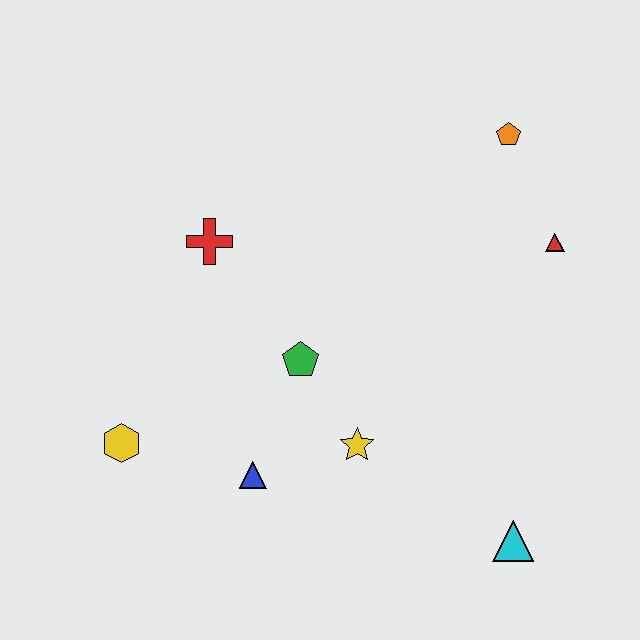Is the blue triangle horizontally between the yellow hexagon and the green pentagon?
Yes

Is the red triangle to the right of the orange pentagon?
Yes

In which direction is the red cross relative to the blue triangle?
The red cross is above the blue triangle.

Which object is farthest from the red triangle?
The yellow hexagon is farthest from the red triangle.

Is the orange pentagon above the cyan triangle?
Yes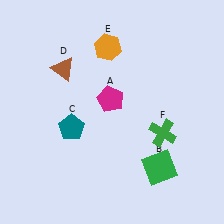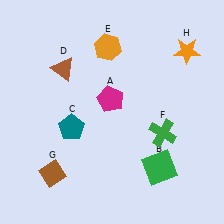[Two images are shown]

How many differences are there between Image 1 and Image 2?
There are 2 differences between the two images.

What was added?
A brown diamond (G), an orange star (H) were added in Image 2.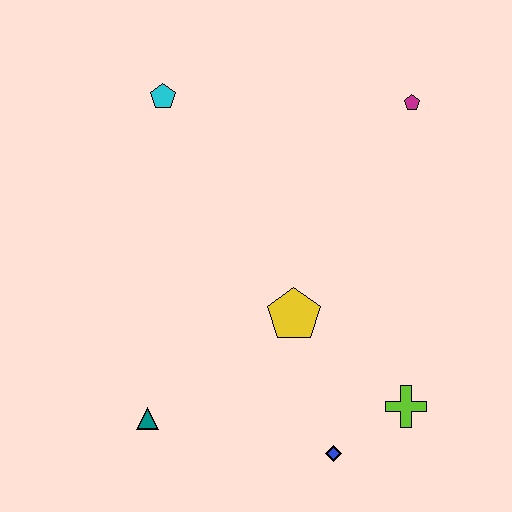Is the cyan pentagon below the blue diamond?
No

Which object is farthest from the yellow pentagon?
The cyan pentagon is farthest from the yellow pentagon.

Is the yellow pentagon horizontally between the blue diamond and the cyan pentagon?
Yes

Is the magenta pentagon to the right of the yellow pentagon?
Yes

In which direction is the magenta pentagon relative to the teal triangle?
The magenta pentagon is above the teal triangle.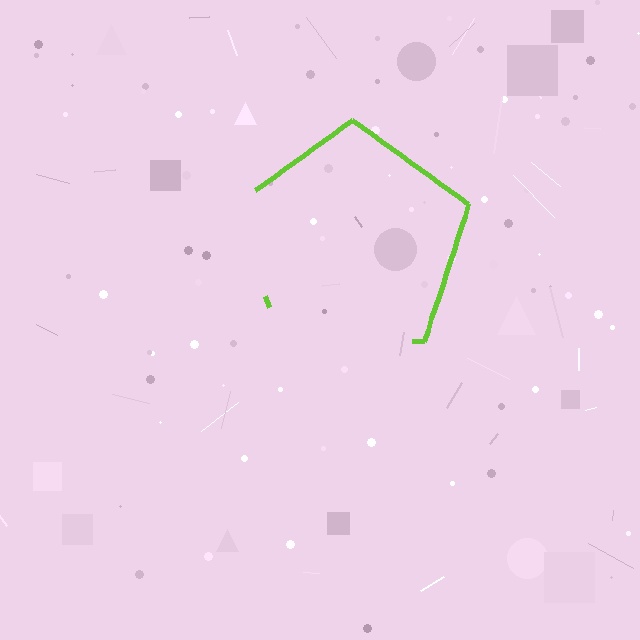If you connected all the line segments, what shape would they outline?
They would outline a pentagon.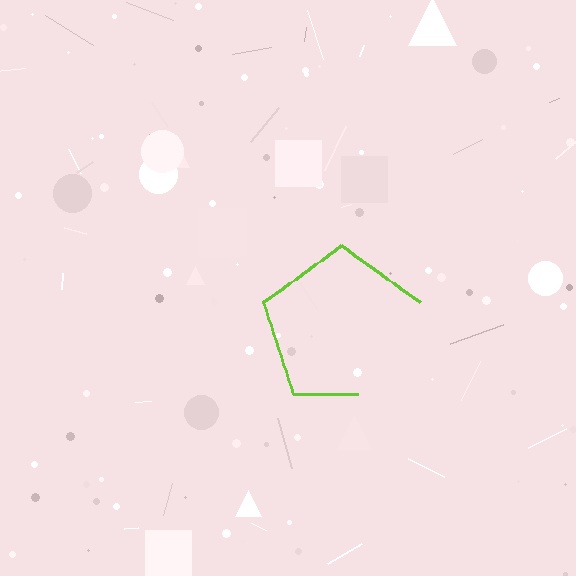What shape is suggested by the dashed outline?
The dashed outline suggests a pentagon.